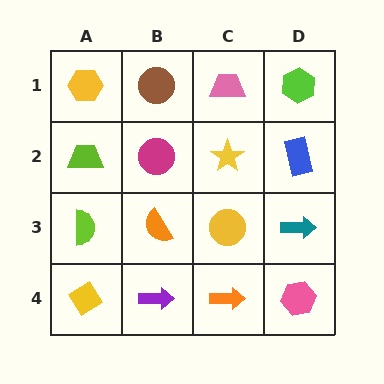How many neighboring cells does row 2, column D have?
3.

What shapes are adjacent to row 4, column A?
A lime semicircle (row 3, column A), a purple arrow (row 4, column B).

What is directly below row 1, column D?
A blue rectangle.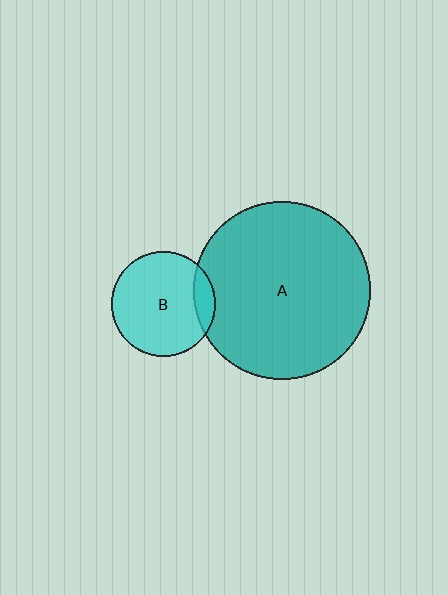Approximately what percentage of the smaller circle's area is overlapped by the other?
Approximately 10%.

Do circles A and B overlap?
Yes.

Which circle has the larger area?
Circle A (teal).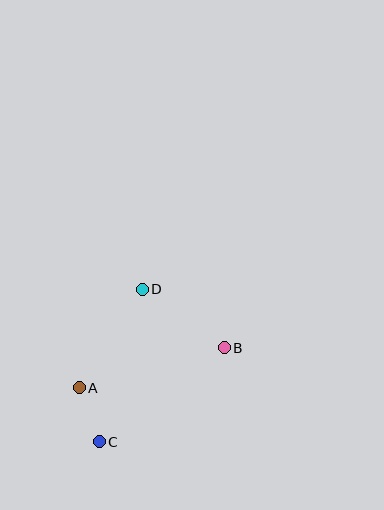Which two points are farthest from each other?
Points C and D are farthest from each other.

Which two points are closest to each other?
Points A and C are closest to each other.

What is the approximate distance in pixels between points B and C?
The distance between B and C is approximately 156 pixels.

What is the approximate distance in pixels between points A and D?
The distance between A and D is approximately 117 pixels.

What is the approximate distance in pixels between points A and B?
The distance between A and B is approximately 150 pixels.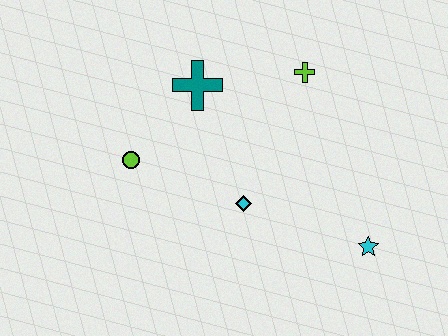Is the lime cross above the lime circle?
Yes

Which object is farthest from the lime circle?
The cyan star is farthest from the lime circle.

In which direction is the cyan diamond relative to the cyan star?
The cyan diamond is to the left of the cyan star.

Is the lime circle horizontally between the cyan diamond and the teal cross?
No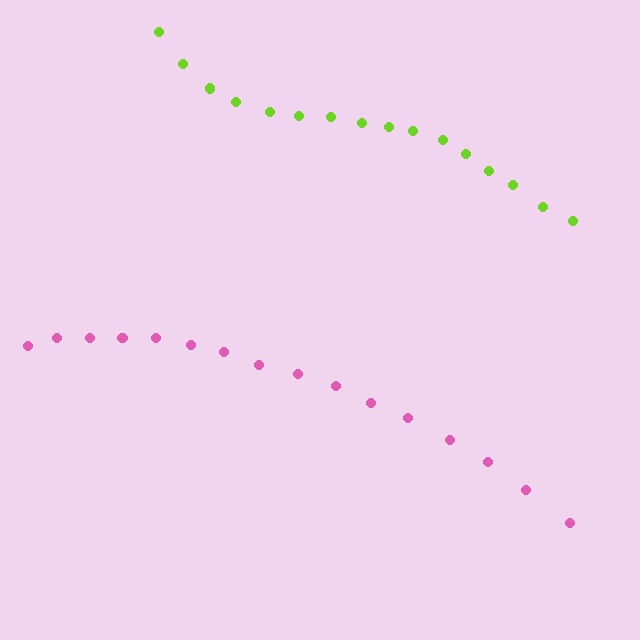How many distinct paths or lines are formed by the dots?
There are 2 distinct paths.